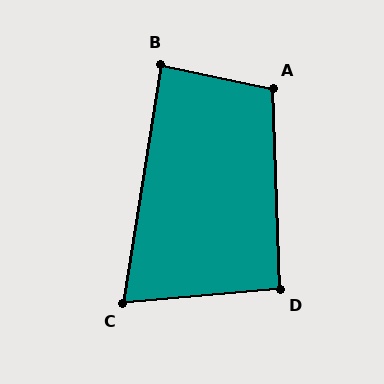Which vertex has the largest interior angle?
A, at approximately 104 degrees.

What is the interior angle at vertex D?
Approximately 93 degrees (approximately right).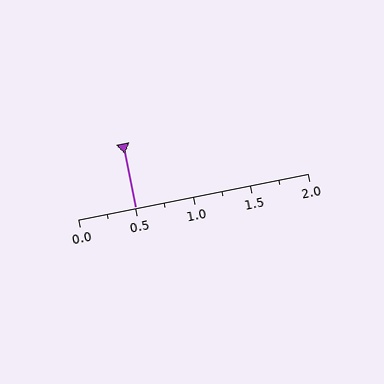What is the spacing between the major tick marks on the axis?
The major ticks are spaced 0.5 apart.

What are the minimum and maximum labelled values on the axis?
The axis runs from 0.0 to 2.0.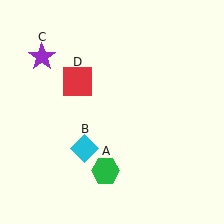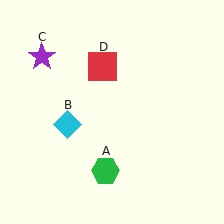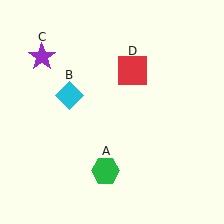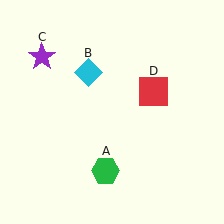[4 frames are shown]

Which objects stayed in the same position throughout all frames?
Green hexagon (object A) and purple star (object C) remained stationary.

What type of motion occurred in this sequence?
The cyan diamond (object B), red square (object D) rotated clockwise around the center of the scene.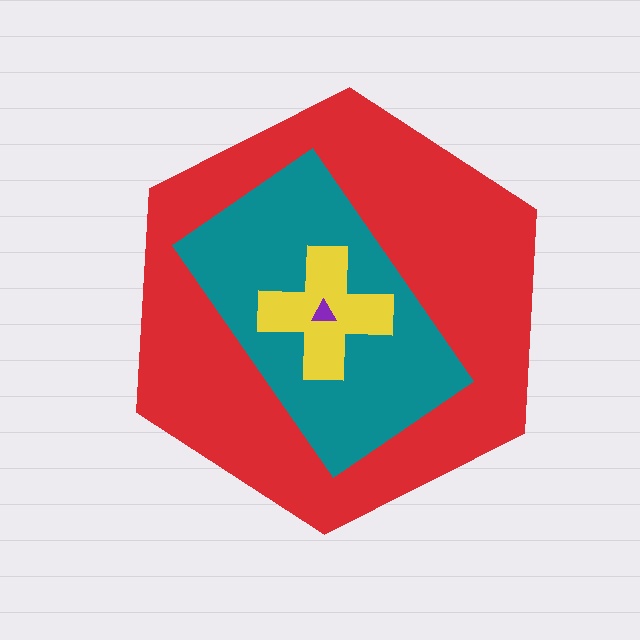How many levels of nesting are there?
4.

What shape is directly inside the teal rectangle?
The yellow cross.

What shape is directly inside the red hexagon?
The teal rectangle.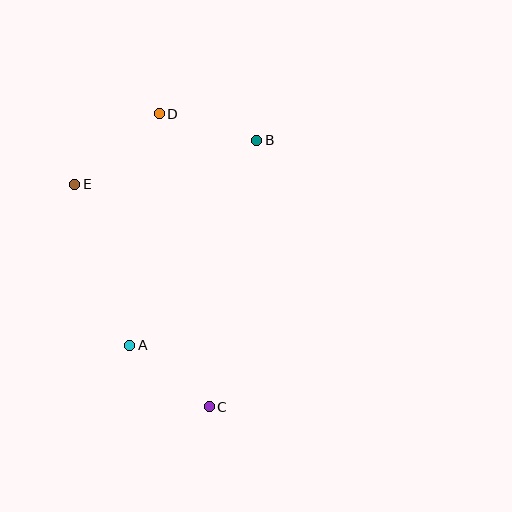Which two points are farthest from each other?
Points C and D are farthest from each other.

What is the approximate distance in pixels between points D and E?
The distance between D and E is approximately 110 pixels.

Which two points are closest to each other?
Points A and C are closest to each other.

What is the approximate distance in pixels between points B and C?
The distance between B and C is approximately 271 pixels.